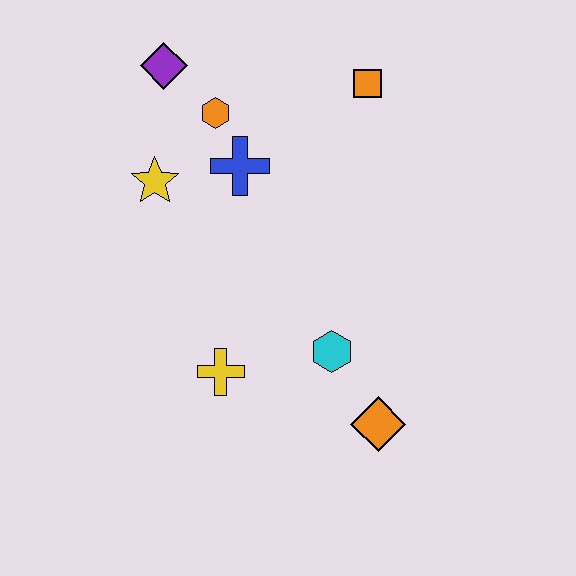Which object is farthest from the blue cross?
The orange diamond is farthest from the blue cross.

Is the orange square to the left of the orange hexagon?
No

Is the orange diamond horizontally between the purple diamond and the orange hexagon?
No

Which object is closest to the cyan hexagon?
The orange diamond is closest to the cyan hexagon.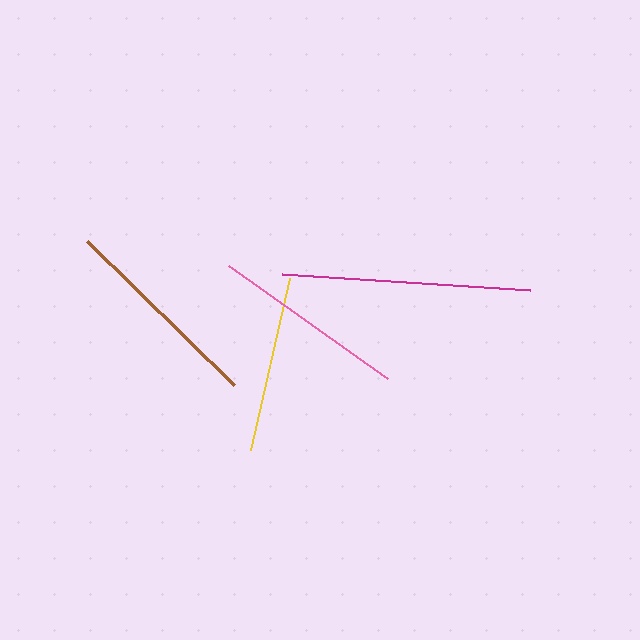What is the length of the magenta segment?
The magenta segment is approximately 249 pixels long.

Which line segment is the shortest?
The yellow line is the shortest at approximately 176 pixels.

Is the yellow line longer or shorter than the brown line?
The brown line is longer than the yellow line.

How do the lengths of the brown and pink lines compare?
The brown and pink lines are approximately the same length.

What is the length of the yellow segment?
The yellow segment is approximately 176 pixels long.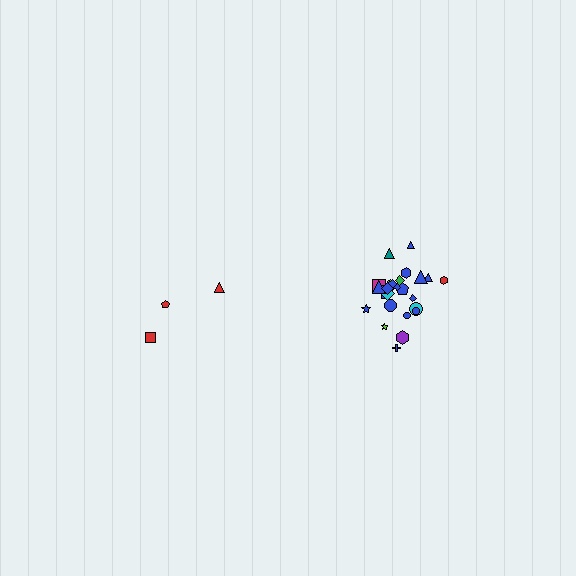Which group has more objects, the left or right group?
The right group.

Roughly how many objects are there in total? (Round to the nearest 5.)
Roughly 30 objects in total.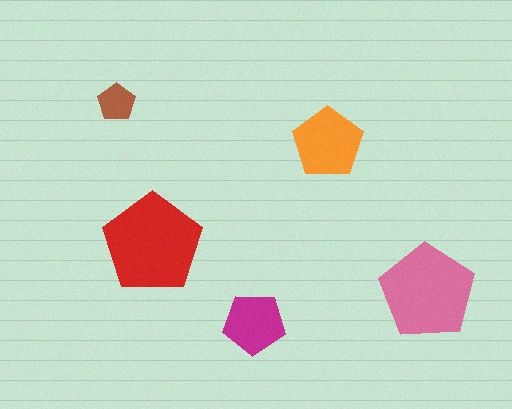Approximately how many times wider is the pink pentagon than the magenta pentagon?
About 1.5 times wider.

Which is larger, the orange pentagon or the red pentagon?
The red one.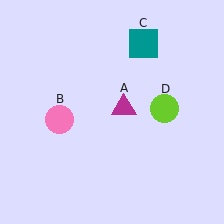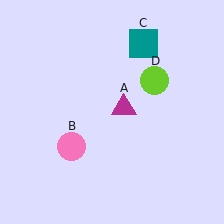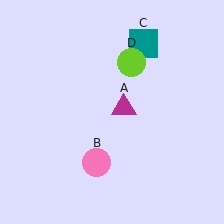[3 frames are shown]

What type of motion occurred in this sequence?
The pink circle (object B), lime circle (object D) rotated counterclockwise around the center of the scene.